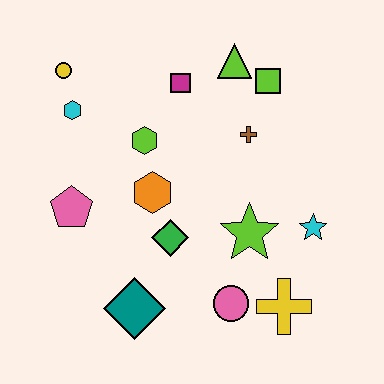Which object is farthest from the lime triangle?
The teal diamond is farthest from the lime triangle.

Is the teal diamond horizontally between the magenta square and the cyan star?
No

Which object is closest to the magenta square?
The lime triangle is closest to the magenta square.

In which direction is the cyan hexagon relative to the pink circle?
The cyan hexagon is above the pink circle.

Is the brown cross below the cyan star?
No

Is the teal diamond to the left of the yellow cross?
Yes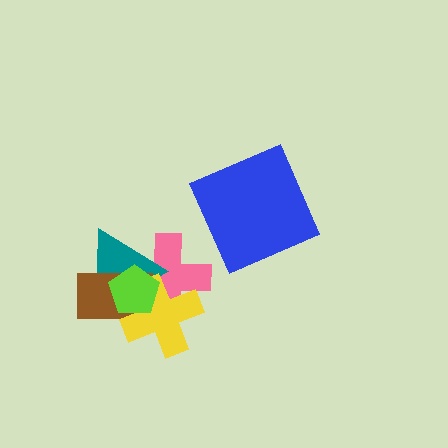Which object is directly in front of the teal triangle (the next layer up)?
The brown rectangle is directly in front of the teal triangle.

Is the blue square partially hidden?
No, no other shape covers it.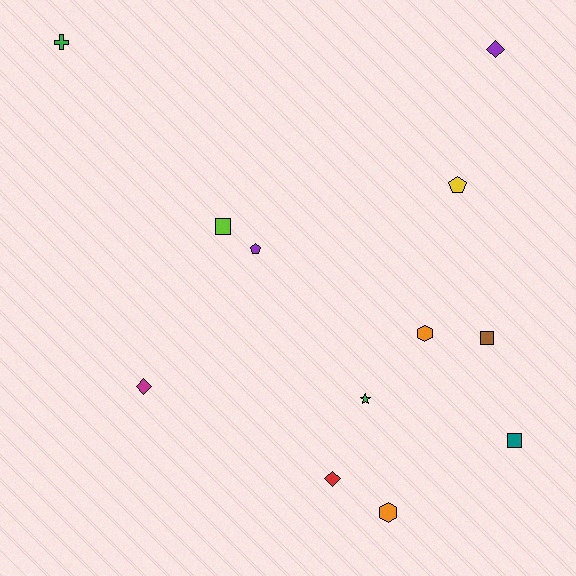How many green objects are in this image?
There are 2 green objects.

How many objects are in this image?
There are 12 objects.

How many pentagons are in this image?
There are 2 pentagons.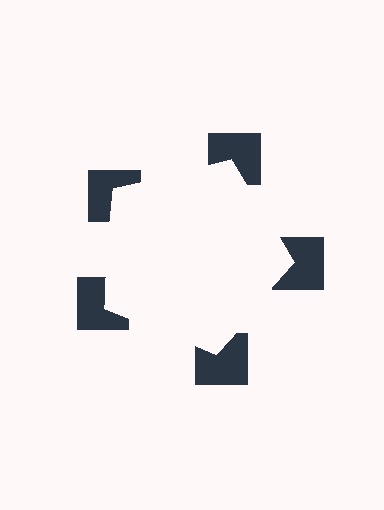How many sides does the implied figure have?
5 sides.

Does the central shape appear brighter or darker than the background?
It typically appears slightly brighter than the background, even though no actual brightness change is drawn.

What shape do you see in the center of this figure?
An illusory pentagon — its edges are inferred from the aligned wedge cuts in the notched squares, not physically drawn.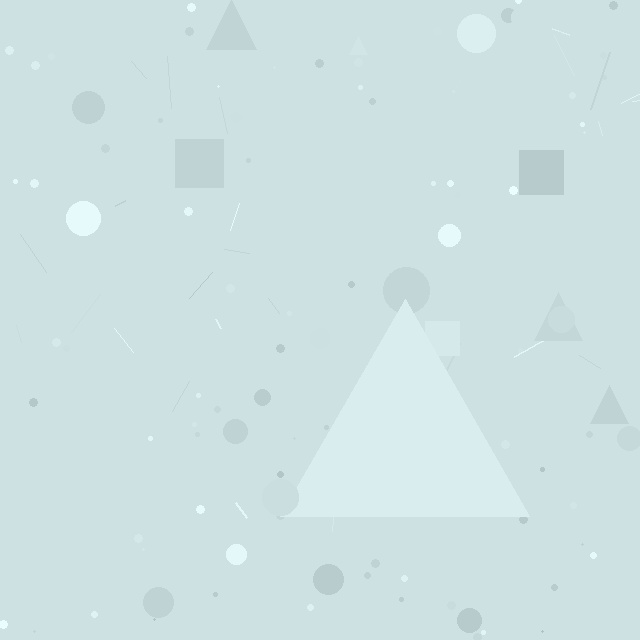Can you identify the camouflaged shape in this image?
The camouflaged shape is a triangle.